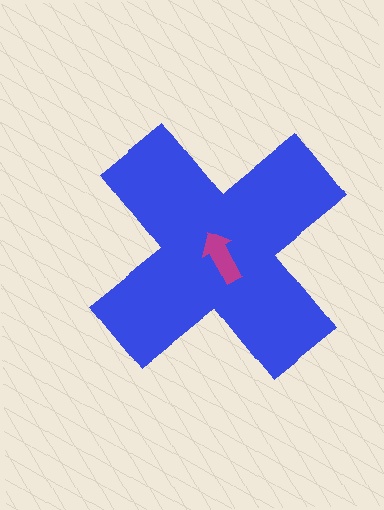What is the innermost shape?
The magenta arrow.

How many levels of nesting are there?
2.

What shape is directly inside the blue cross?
The magenta arrow.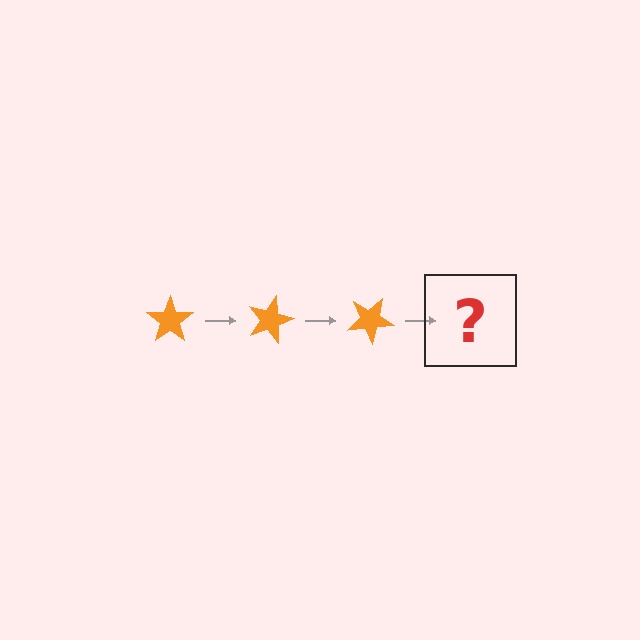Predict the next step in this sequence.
The next step is an orange star rotated 45 degrees.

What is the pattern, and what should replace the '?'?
The pattern is that the star rotates 15 degrees each step. The '?' should be an orange star rotated 45 degrees.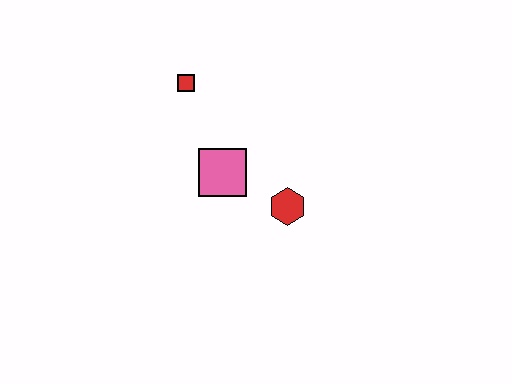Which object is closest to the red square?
The pink square is closest to the red square.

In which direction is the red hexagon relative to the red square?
The red hexagon is below the red square.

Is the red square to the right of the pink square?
No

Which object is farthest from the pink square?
The red square is farthest from the pink square.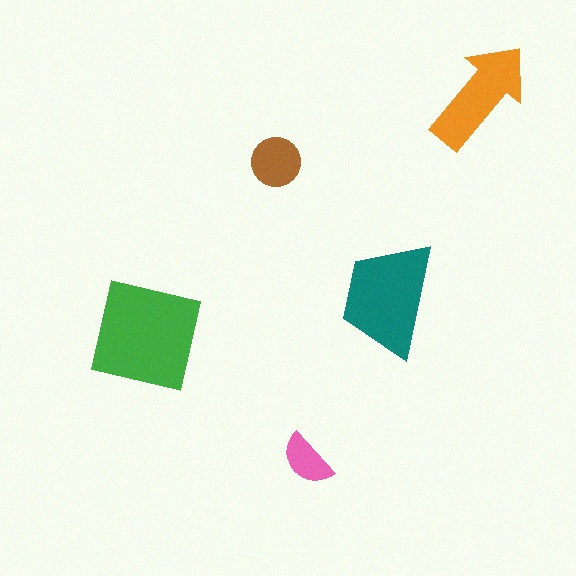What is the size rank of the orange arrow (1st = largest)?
3rd.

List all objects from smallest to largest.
The pink semicircle, the brown circle, the orange arrow, the teal trapezoid, the green square.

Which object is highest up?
The orange arrow is topmost.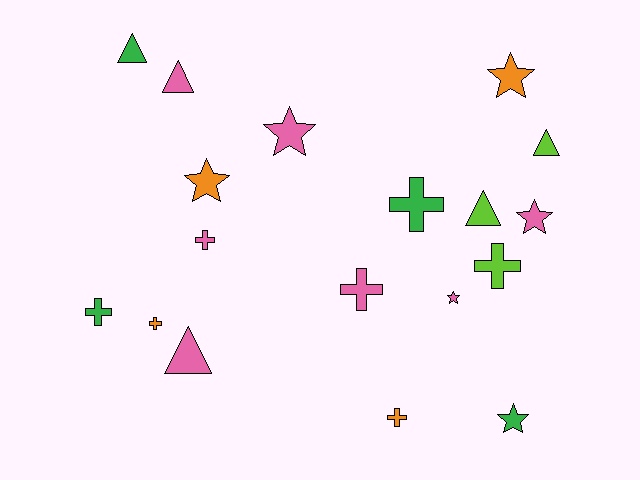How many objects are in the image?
There are 18 objects.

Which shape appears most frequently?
Cross, with 7 objects.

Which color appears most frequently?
Pink, with 7 objects.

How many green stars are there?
There is 1 green star.